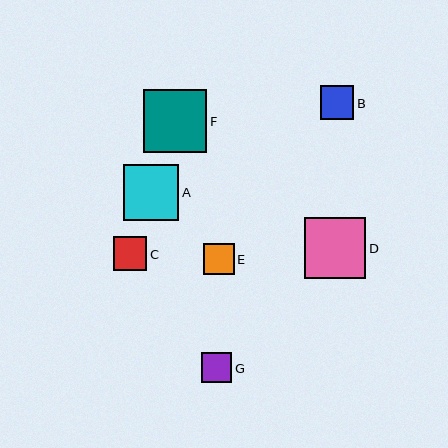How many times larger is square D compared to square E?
Square D is approximately 2.0 times the size of square E.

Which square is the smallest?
Square G is the smallest with a size of approximately 30 pixels.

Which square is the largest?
Square F is the largest with a size of approximately 63 pixels.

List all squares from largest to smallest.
From largest to smallest: F, D, A, C, B, E, G.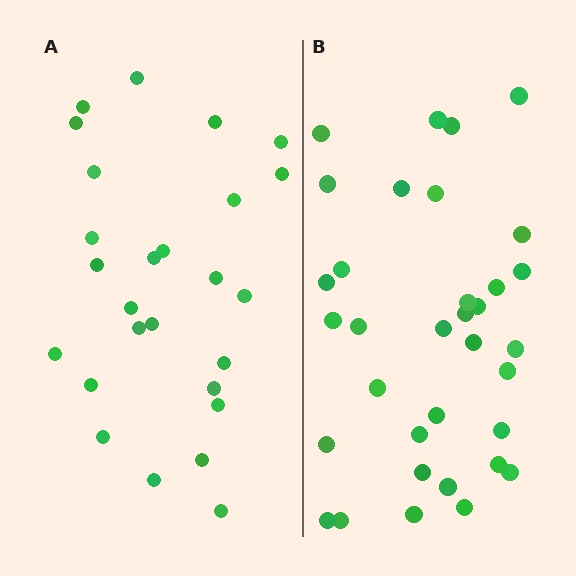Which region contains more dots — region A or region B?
Region B (the right region) has more dots.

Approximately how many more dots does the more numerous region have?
Region B has roughly 8 or so more dots than region A.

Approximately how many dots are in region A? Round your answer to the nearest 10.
About 30 dots. (The exact count is 26, which rounds to 30.)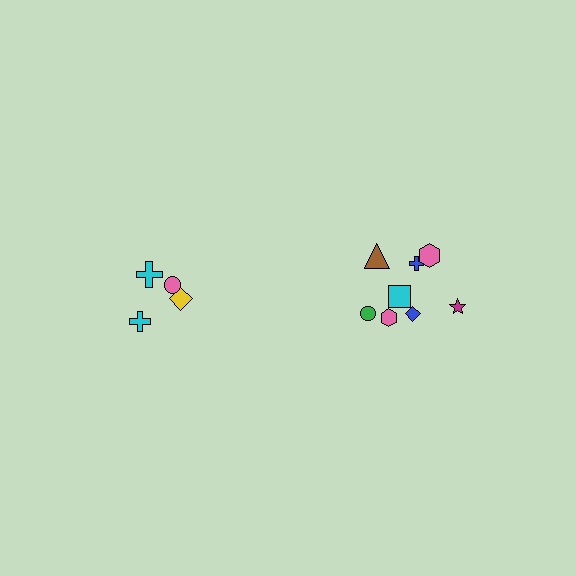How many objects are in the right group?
There are 8 objects.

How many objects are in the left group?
There are 4 objects.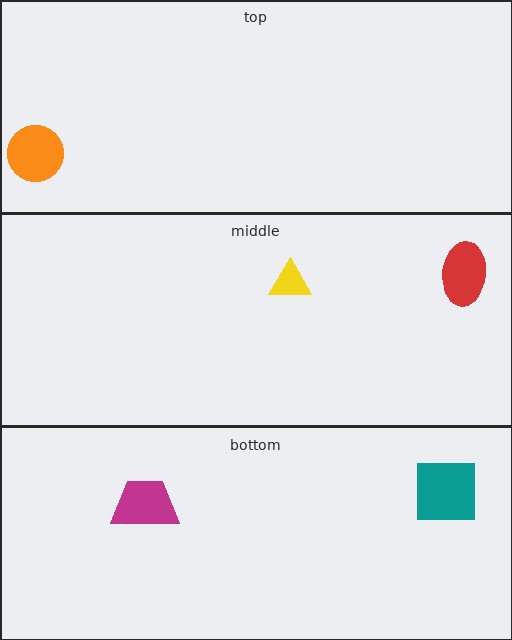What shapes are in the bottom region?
The teal square, the magenta trapezoid.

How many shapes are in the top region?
1.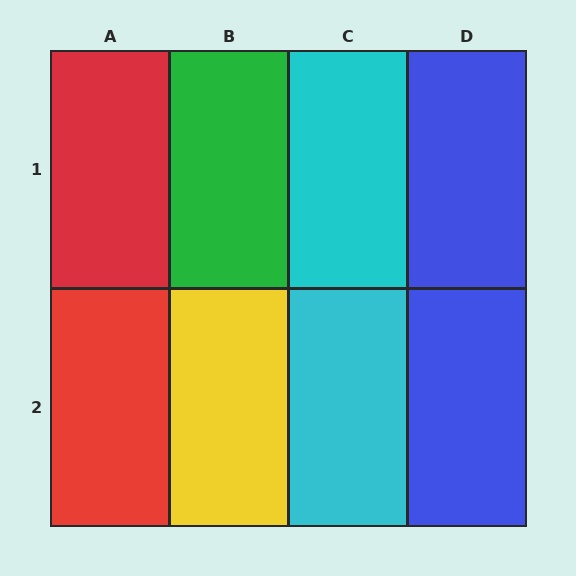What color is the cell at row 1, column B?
Green.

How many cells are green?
1 cell is green.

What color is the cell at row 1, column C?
Cyan.